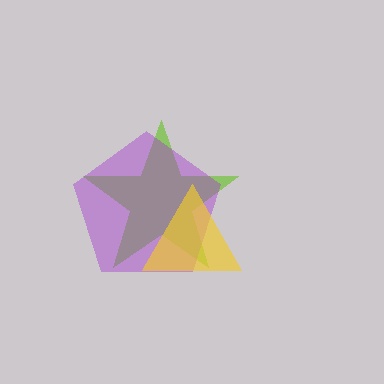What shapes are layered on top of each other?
The layered shapes are: a lime star, a purple pentagon, a yellow triangle.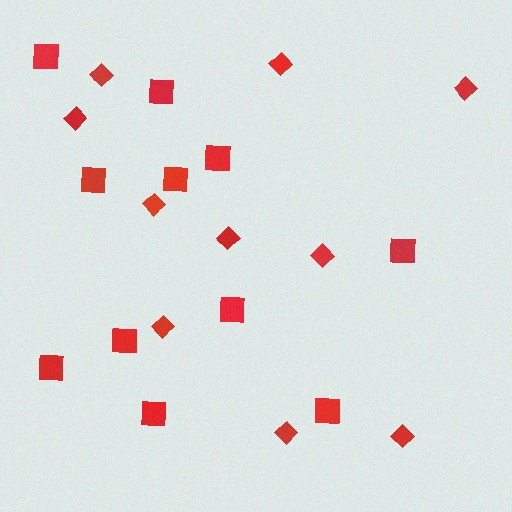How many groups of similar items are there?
There are 2 groups: one group of diamonds (10) and one group of squares (11).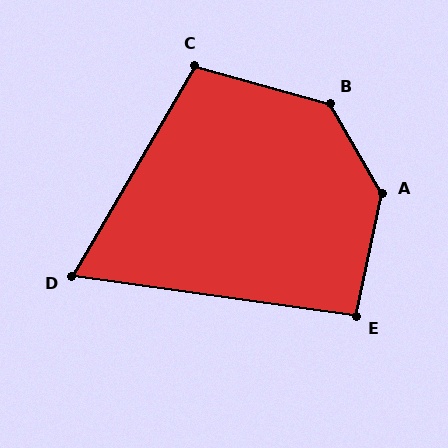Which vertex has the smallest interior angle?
D, at approximately 68 degrees.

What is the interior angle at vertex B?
Approximately 135 degrees (obtuse).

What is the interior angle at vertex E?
Approximately 94 degrees (approximately right).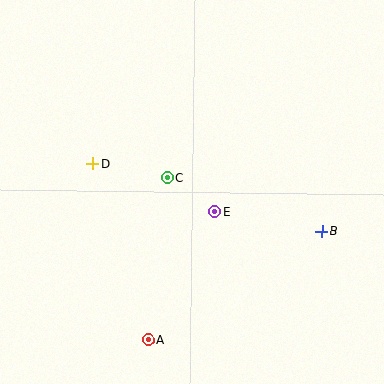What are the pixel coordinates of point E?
Point E is at (214, 212).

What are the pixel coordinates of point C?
Point C is at (167, 178).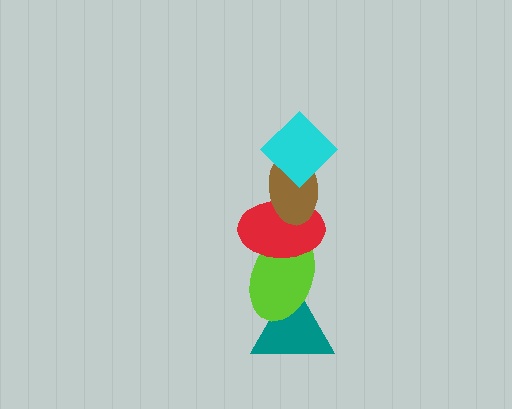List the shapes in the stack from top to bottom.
From top to bottom: the cyan diamond, the brown ellipse, the red ellipse, the lime ellipse, the teal triangle.